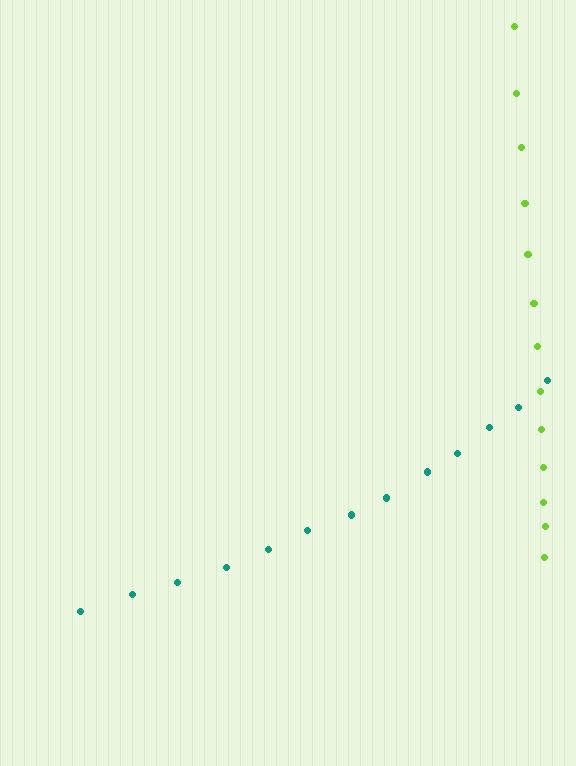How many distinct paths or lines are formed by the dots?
There are 2 distinct paths.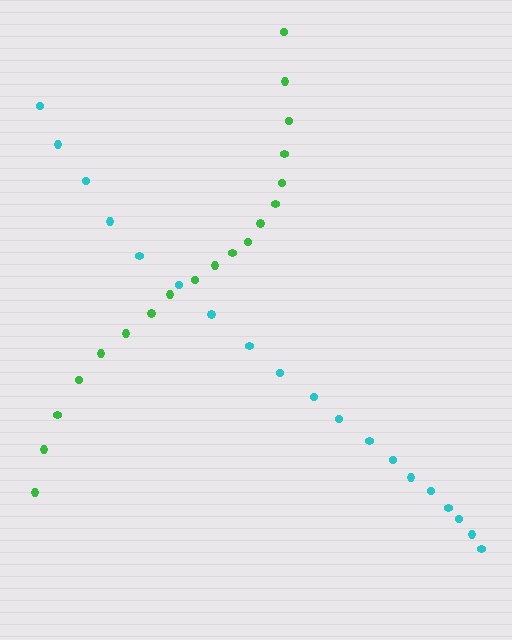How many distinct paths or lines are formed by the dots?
There are 2 distinct paths.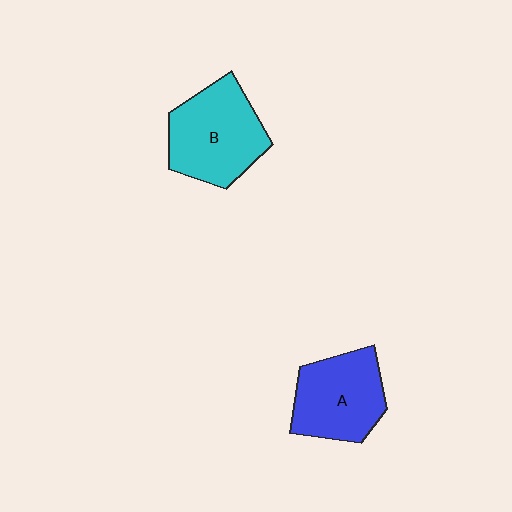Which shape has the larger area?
Shape B (cyan).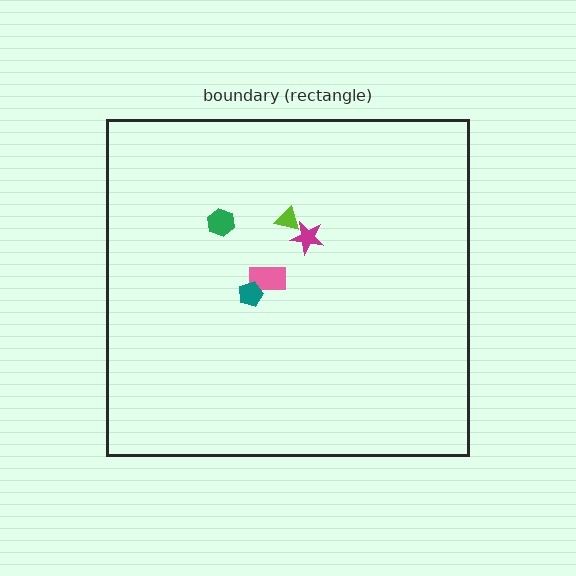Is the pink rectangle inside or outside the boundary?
Inside.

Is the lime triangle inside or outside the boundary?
Inside.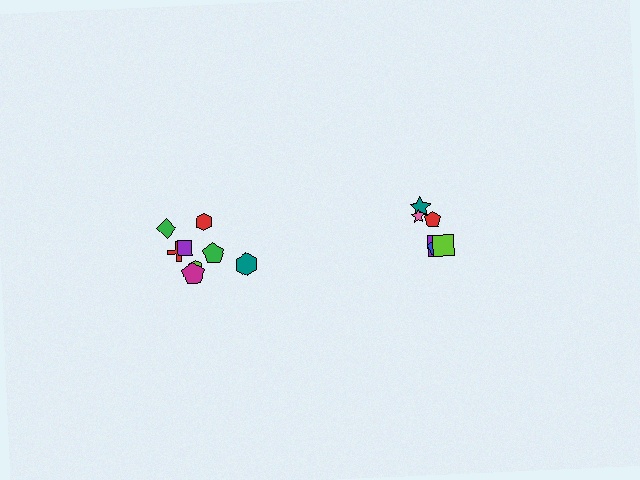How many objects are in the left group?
There are 8 objects.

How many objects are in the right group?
There are 6 objects.